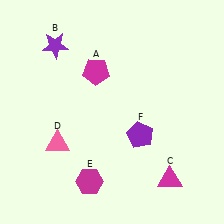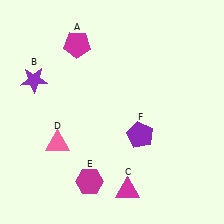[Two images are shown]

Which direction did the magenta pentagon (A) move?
The magenta pentagon (A) moved up.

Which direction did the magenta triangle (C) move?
The magenta triangle (C) moved left.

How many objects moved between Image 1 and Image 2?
3 objects moved between the two images.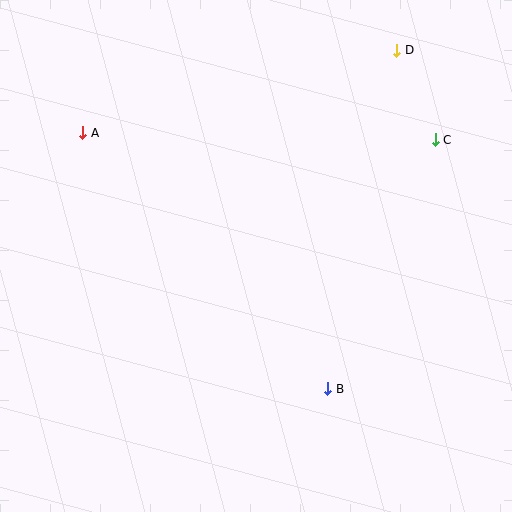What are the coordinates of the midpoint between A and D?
The midpoint between A and D is at (240, 91).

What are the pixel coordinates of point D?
Point D is at (397, 50).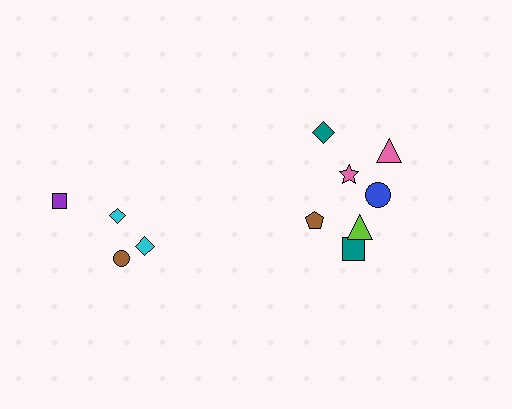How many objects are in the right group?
There are 7 objects.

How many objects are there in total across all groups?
There are 11 objects.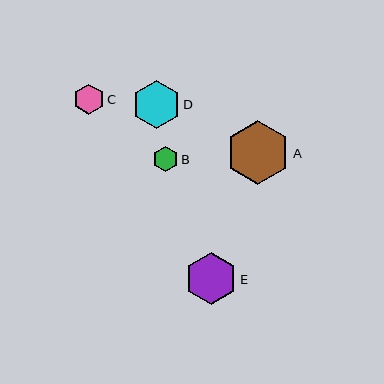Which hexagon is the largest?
Hexagon A is the largest with a size of approximately 63 pixels.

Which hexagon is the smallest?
Hexagon B is the smallest with a size of approximately 25 pixels.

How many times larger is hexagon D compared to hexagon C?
Hexagon D is approximately 1.6 times the size of hexagon C.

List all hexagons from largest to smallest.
From largest to smallest: A, E, D, C, B.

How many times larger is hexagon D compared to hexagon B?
Hexagon D is approximately 1.9 times the size of hexagon B.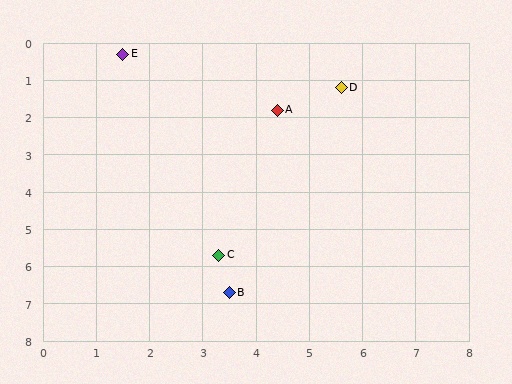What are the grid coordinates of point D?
Point D is at approximately (5.6, 1.2).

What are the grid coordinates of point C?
Point C is at approximately (3.3, 5.7).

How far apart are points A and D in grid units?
Points A and D are about 1.3 grid units apart.